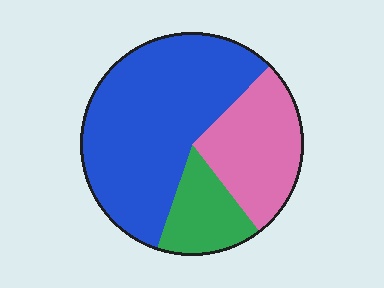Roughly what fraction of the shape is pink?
Pink covers roughly 25% of the shape.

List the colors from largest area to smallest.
From largest to smallest: blue, pink, green.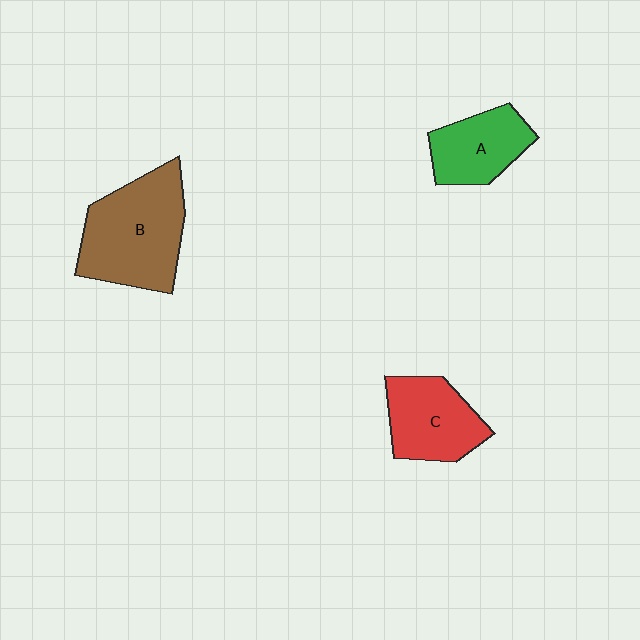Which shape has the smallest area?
Shape A (green).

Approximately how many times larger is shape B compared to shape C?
Approximately 1.5 times.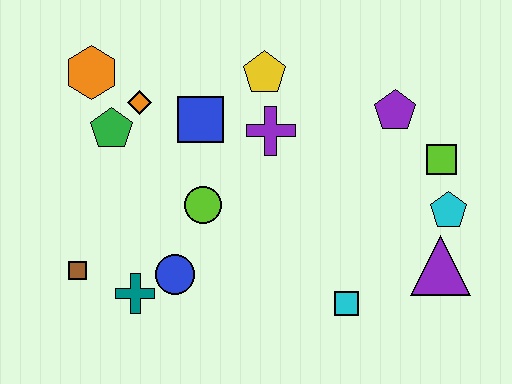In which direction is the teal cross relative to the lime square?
The teal cross is to the left of the lime square.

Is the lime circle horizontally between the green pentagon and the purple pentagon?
Yes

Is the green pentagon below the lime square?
No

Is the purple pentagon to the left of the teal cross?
No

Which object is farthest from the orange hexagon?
The purple triangle is farthest from the orange hexagon.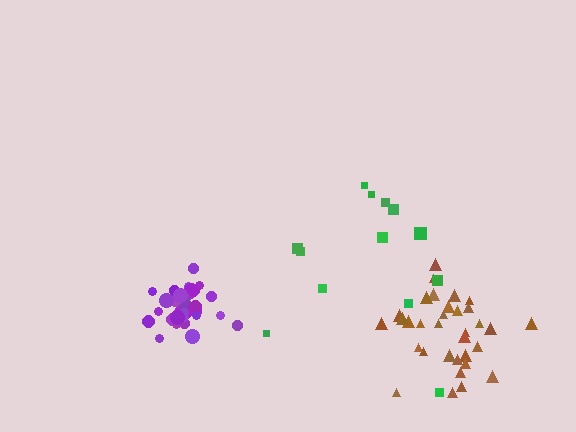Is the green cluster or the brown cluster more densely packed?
Brown.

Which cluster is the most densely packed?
Purple.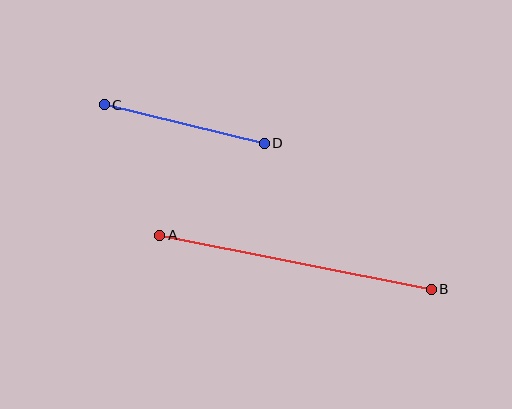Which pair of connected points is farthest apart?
Points A and B are farthest apart.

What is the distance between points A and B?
The distance is approximately 277 pixels.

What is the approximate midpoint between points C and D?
The midpoint is at approximately (184, 124) pixels.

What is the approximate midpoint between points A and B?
The midpoint is at approximately (296, 262) pixels.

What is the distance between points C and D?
The distance is approximately 165 pixels.